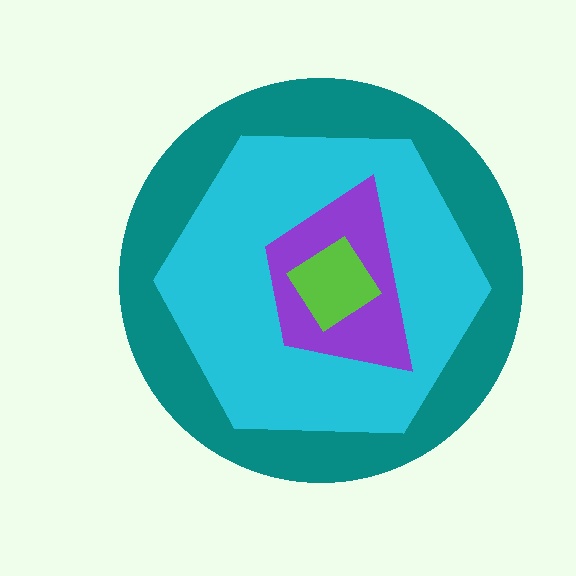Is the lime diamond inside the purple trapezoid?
Yes.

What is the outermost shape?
The teal circle.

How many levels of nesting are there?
4.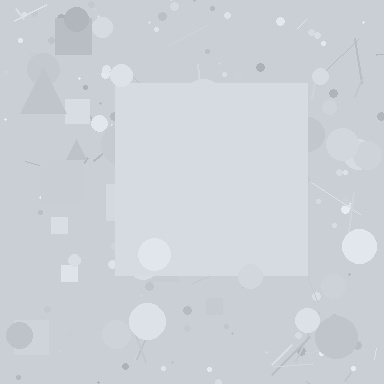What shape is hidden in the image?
A square is hidden in the image.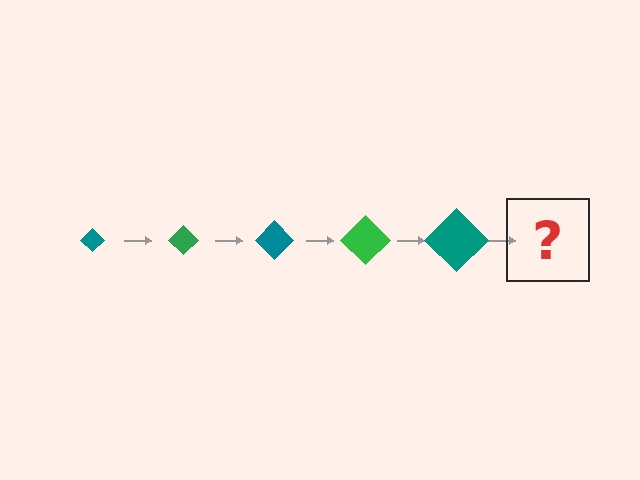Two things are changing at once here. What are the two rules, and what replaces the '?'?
The two rules are that the diamond grows larger each step and the color cycles through teal and green. The '?' should be a green diamond, larger than the previous one.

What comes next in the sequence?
The next element should be a green diamond, larger than the previous one.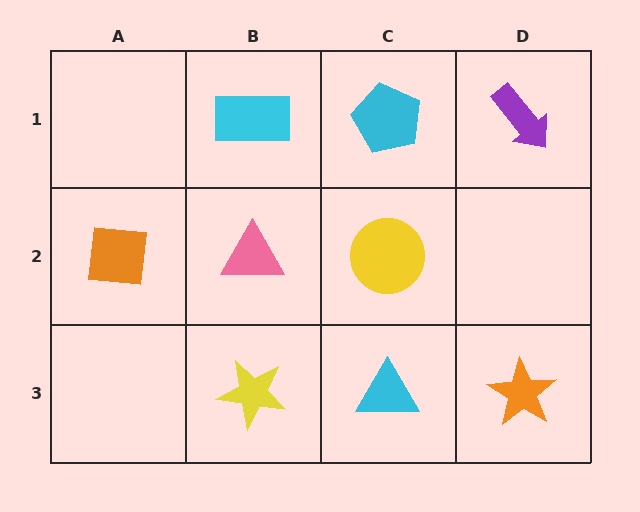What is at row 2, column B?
A pink triangle.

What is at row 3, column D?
An orange star.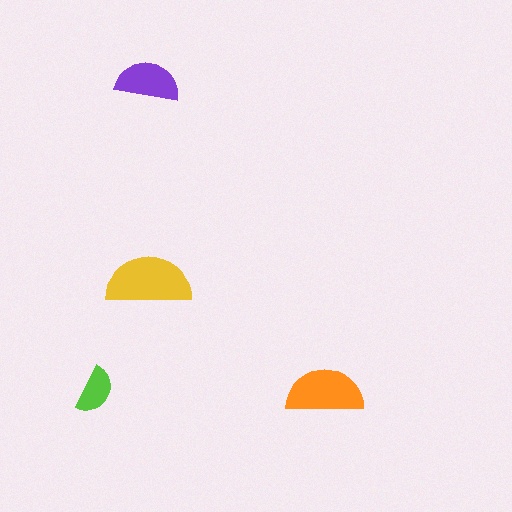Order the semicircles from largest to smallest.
the yellow one, the orange one, the purple one, the lime one.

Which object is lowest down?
The lime semicircle is bottommost.